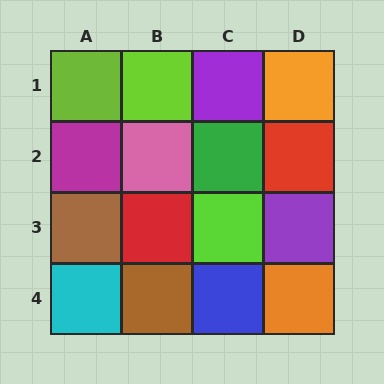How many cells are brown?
2 cells are brown.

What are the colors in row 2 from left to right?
Magenta, pink, green, red.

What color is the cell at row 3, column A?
Brown.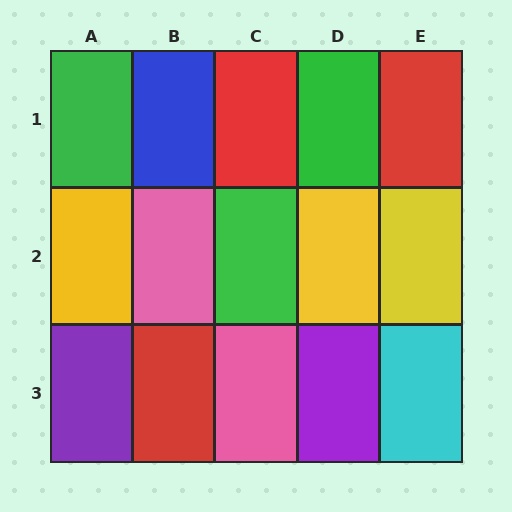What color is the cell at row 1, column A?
Green.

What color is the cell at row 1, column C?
Red.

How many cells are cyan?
1 cell is cyan.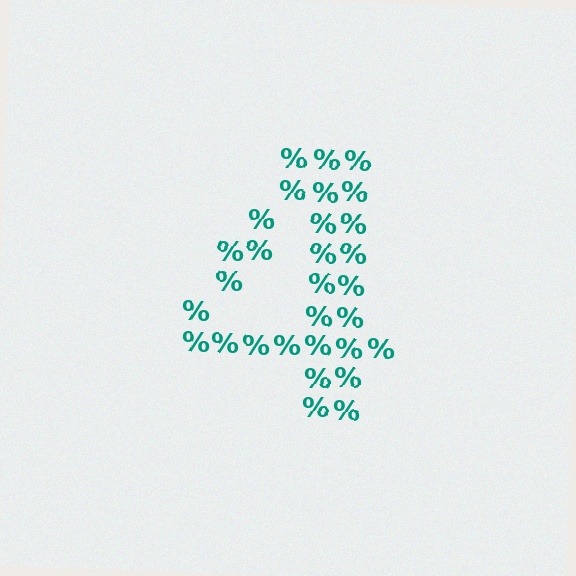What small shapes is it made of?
It is made of small percent signs.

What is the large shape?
The large shape is the digit 4.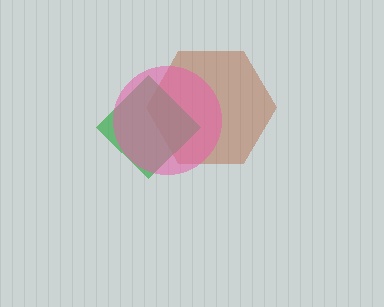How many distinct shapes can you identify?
There are 3 distinct shapes: a brown hexagon, a green diamond, a pink circle.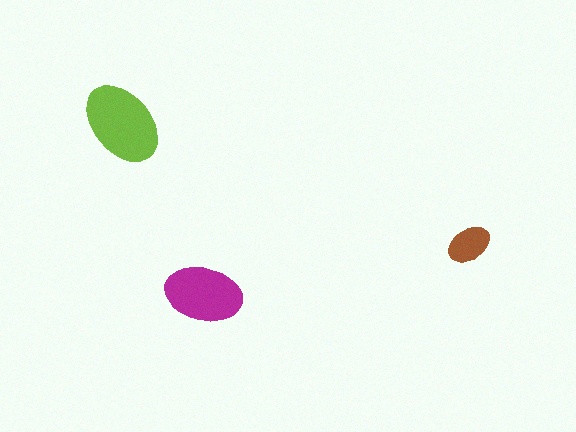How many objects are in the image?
There are 3 objects in the image.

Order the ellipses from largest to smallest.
the lime one, the magenta one, the brown one.